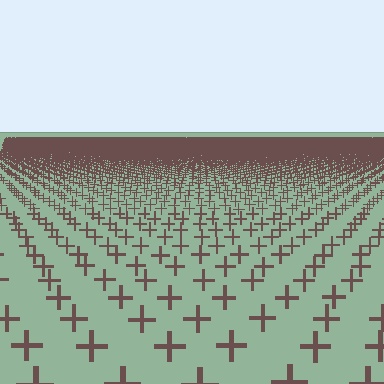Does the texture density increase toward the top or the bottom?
Density increases toward the top.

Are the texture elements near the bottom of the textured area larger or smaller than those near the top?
Larger. Near the bottom, elements are closer to the viewer and appear at a bigger on-screen size.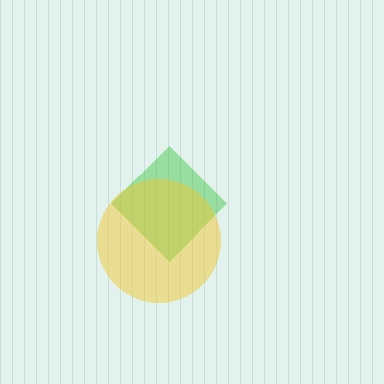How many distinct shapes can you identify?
There are 2 distinct shapes: a green diamond, a yellow circle.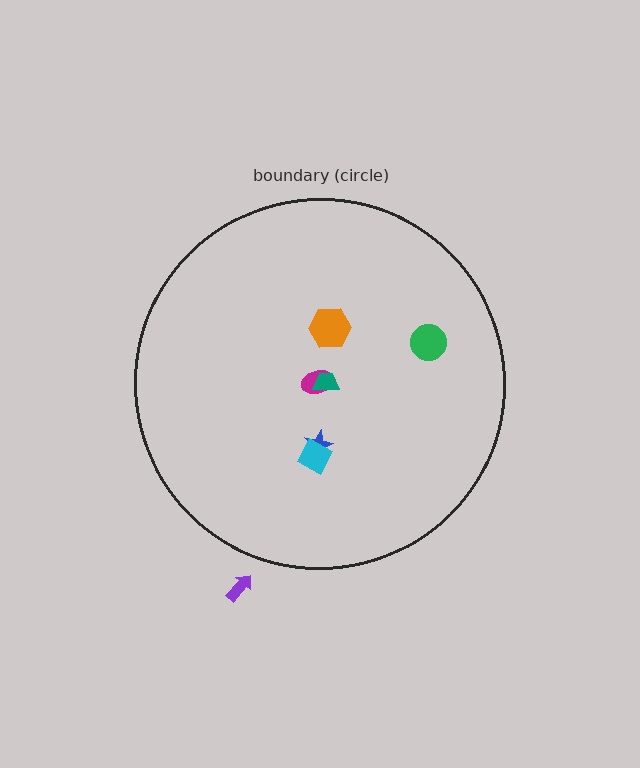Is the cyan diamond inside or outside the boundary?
Inside.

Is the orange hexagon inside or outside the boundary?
Inside.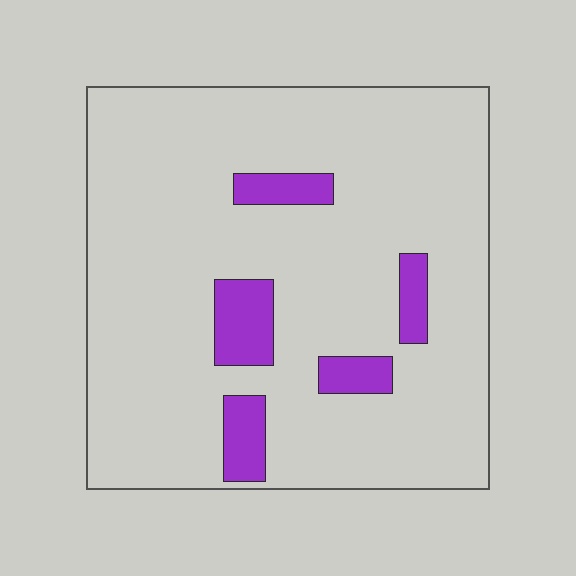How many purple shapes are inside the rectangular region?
5.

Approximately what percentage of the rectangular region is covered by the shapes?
Approximately 10%.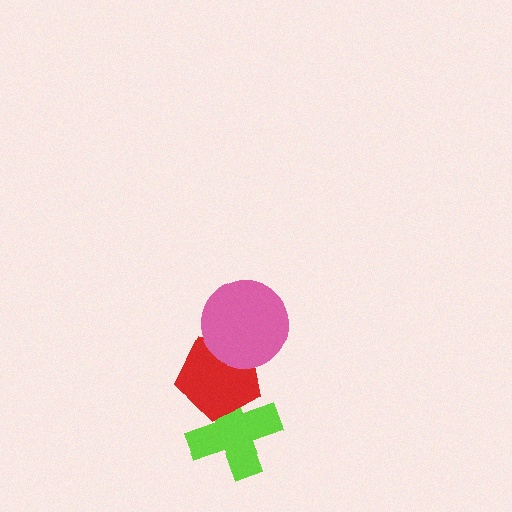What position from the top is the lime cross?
The lime cross is 3rd from the top.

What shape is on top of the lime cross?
The red pentagon is on top of the lime cross.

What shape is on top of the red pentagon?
The pink circle is on top of the red pentagon.